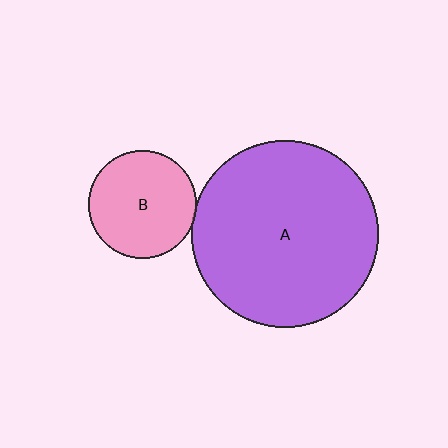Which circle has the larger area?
Circle A (purple).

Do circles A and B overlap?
Yes.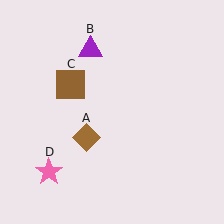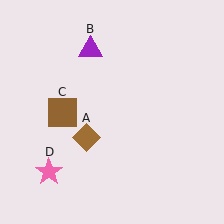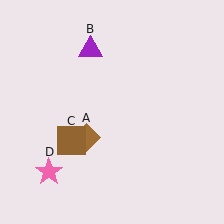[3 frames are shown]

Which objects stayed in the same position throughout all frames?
Brown diamond (object A) and purple triangle (object B) and pink star (object D) remained stationary.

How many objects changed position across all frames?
1 object changed position: brown square (object C).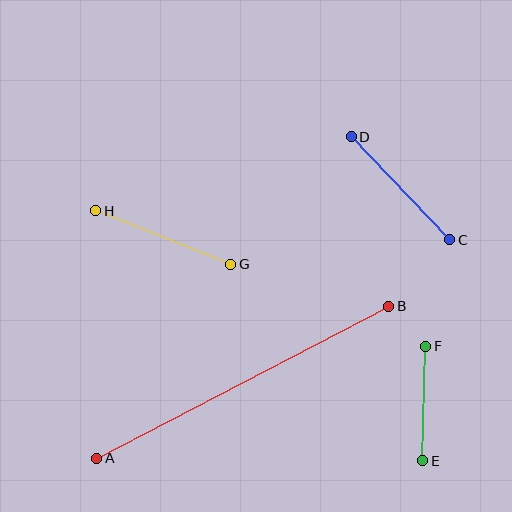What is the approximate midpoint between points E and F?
The midpoint is at approximately (424, 403) pixels.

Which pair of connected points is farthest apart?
Points A and B are farthest apart.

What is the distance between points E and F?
The distance is approximately 115 pixels.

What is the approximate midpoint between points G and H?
The midpoint is at approximately (163, 237) pixels.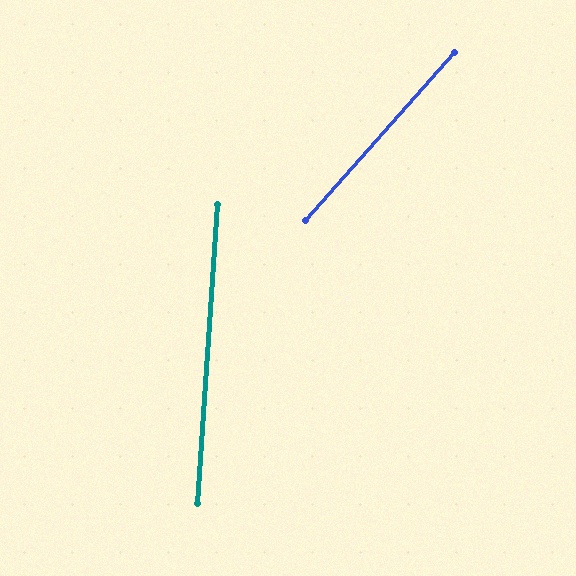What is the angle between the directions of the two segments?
Approximately 38 degrees.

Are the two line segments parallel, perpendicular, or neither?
Neither parallel nor perpendicular — they differ by about 38°.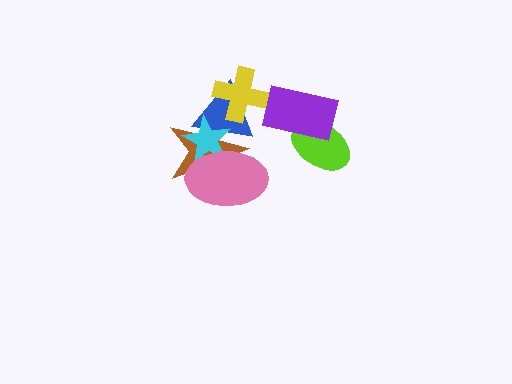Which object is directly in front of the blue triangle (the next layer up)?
The cyan star is directly in front of the blue triangle.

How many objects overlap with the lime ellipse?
1 object overlaps with the lime ellipse.